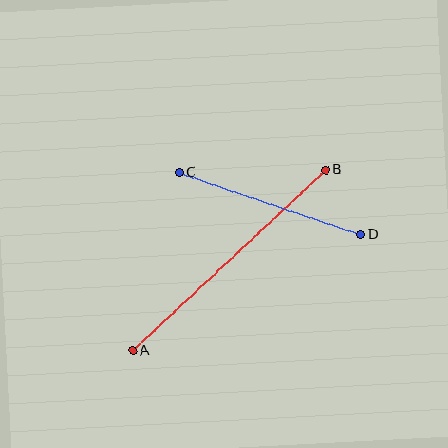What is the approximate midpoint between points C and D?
The midpoint is at approximately (270, 204) pixels.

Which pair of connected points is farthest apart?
Points A and B are farthest apart.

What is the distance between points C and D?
The distance is approximately 191 pixels.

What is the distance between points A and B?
The distance is approximately 264 pixels.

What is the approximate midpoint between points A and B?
The midpoint is at approximately (229, 260) pixels.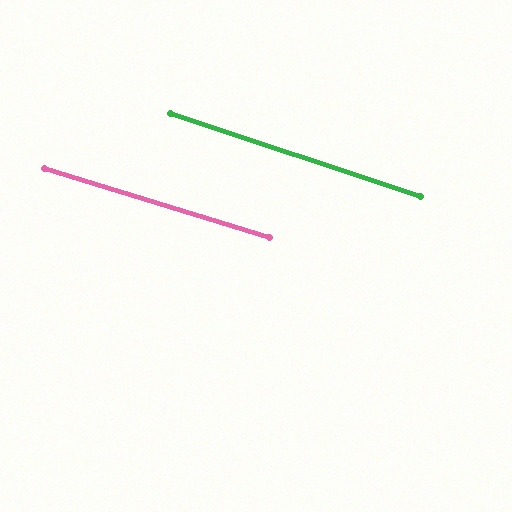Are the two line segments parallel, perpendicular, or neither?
Parallel — their directions differ by only 1.4°.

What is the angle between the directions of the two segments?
Approximately 1 degree.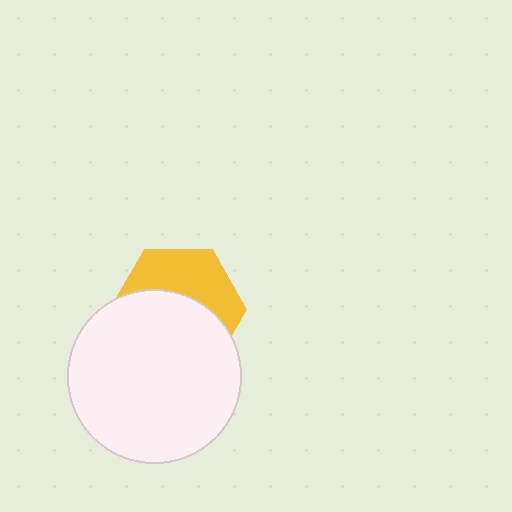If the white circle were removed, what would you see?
You would see the complete yellow hexagon.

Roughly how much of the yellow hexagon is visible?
A small part of it is visible (roughly 42%).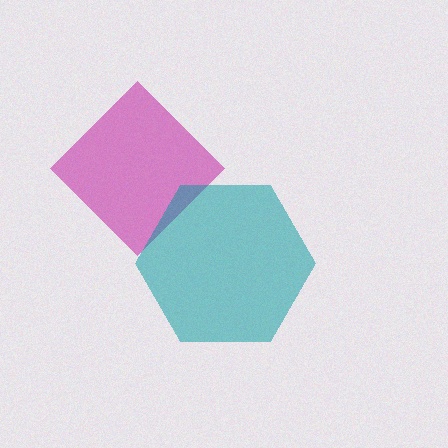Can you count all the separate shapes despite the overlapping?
Yes, there are 2 separate shapes.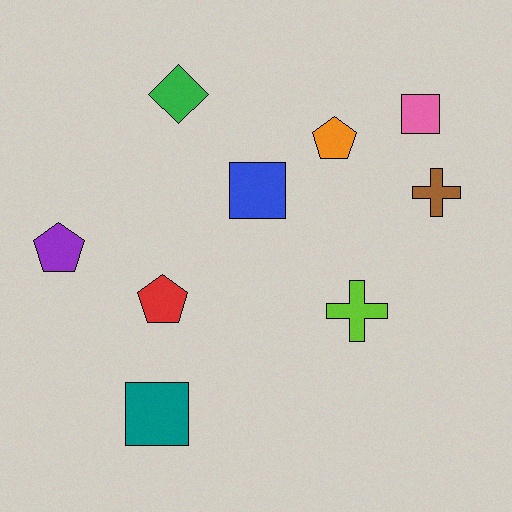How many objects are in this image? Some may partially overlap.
There are 9 objects.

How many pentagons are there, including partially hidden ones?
There are 3 pentagons.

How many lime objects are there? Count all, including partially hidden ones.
There is 1 lime object.